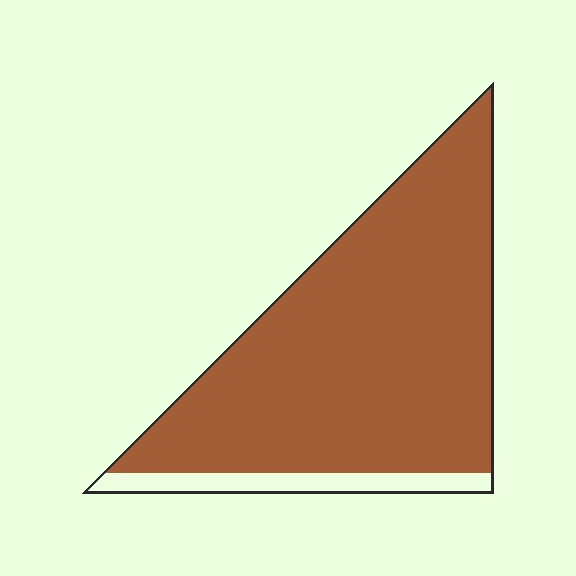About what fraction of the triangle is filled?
About nine tenths (9/10).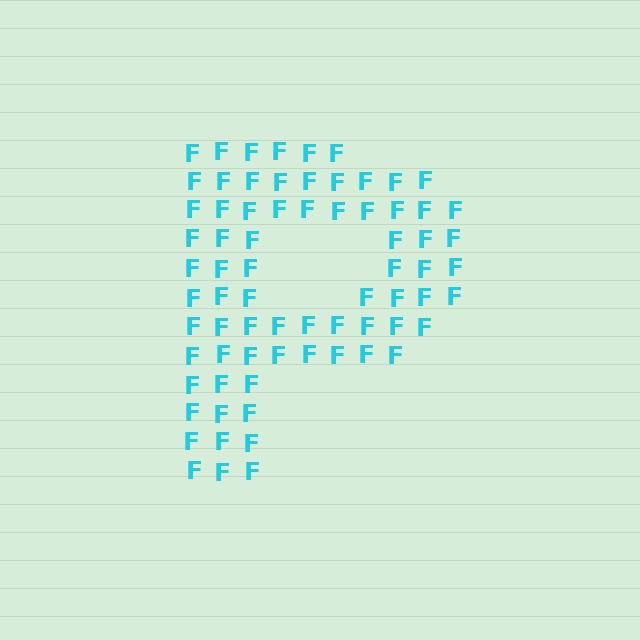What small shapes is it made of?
It is made of small letter F's.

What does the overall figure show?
The overall figure shows the letter P.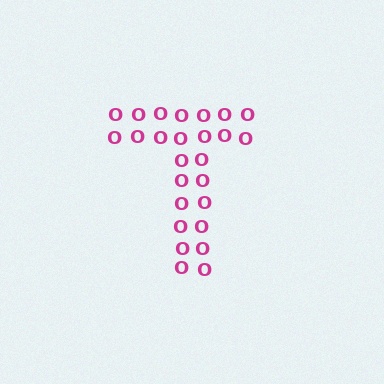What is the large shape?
The large shape is the letter T.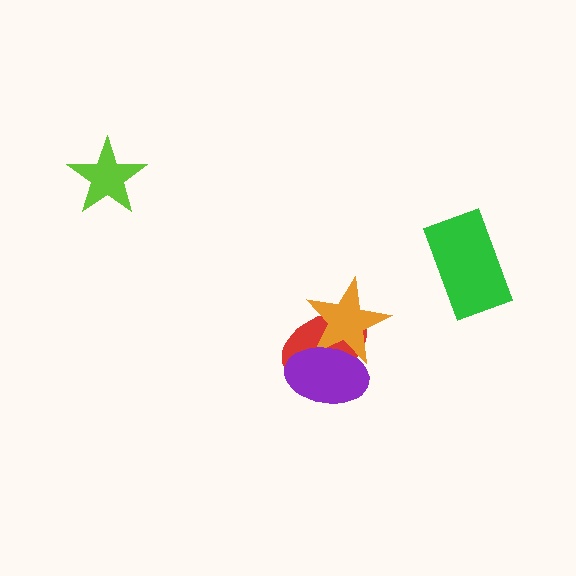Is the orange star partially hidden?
Yes, it is partially covered by another shape.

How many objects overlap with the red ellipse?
2 objects overlap with the red ellipse.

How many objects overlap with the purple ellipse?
2 objects overlap with the purple ellipse.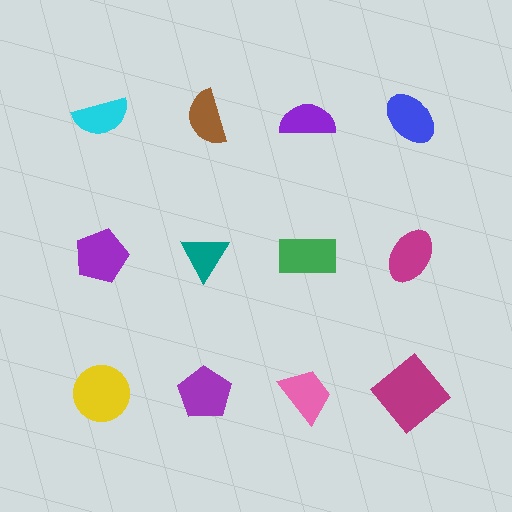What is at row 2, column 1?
A purple pentagon.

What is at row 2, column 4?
A magenta ellipse.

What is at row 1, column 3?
A purple semicircle.